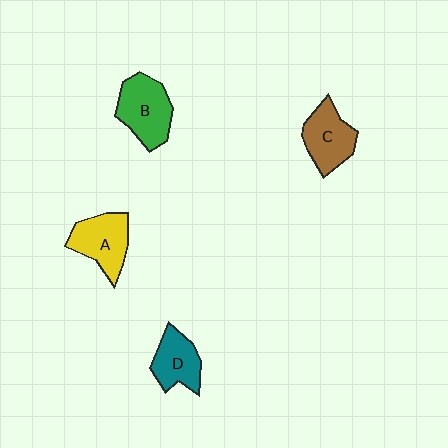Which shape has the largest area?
Shape B (green).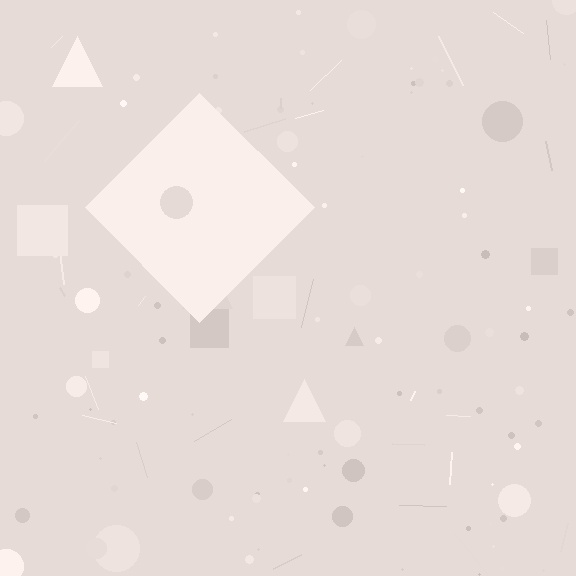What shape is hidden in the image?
A diamond is hidden in the image.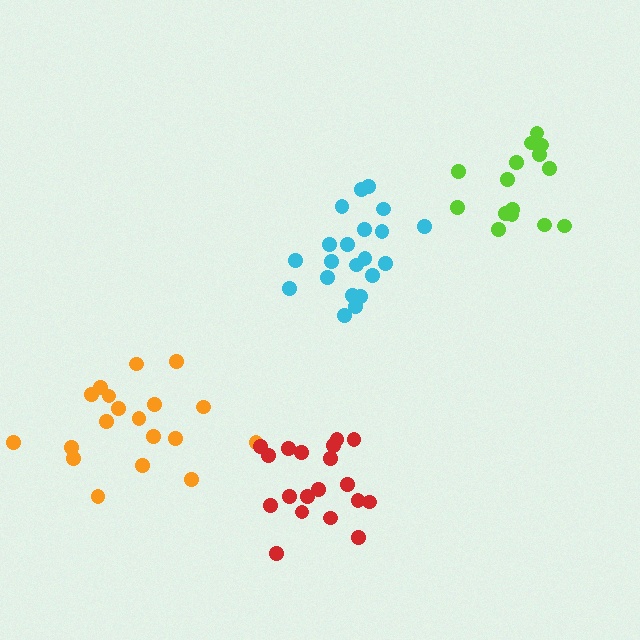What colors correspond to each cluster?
The clusters are colored: orange, red, lime, cyan.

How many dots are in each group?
Group 1: 19 dots, Group 2: 19 dots, Group 3: 15 dots, Group 4: 21 dots (74 total).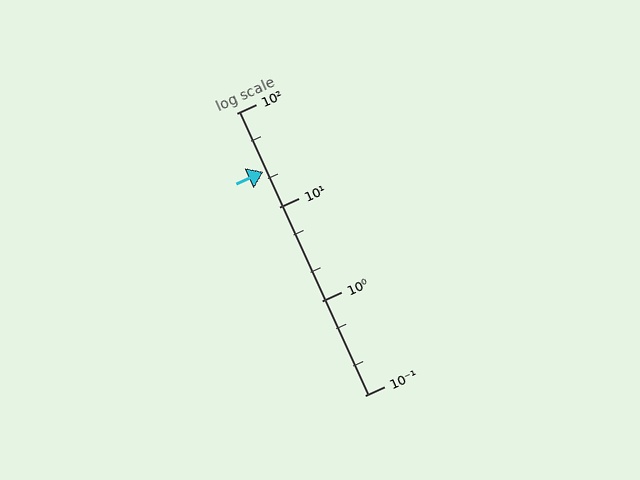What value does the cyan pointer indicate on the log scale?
The pointer indicates approximately 24.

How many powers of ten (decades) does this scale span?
The scale spans 3 decades, from 0.1 to 100.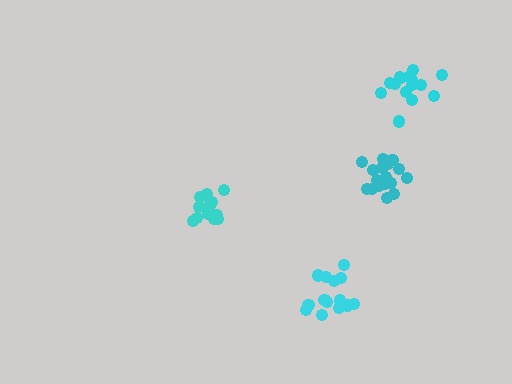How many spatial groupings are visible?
There are 4 spatial groupings.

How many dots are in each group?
Group 1: 18 dots, Group 2: 14 dots, Group 3: 14 dots, Group 4: 15 dots (61 total).